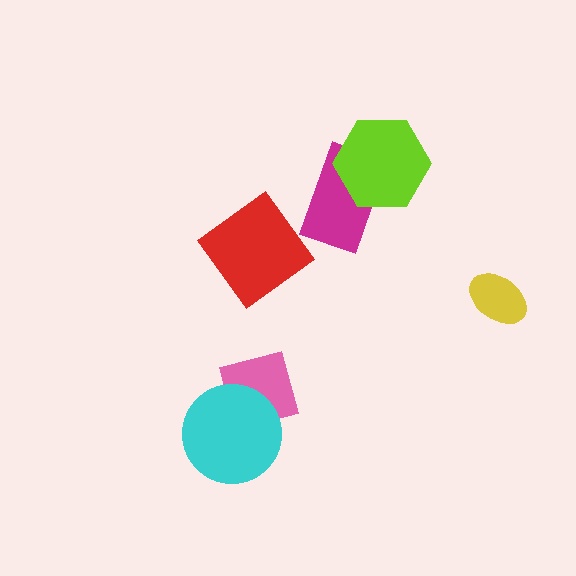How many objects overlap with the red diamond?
0 objects overlap with the red diamond.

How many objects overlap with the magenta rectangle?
1 object overlaps with the magenta rectangle.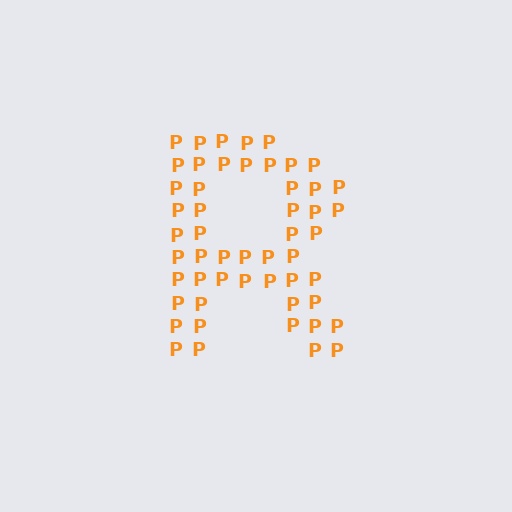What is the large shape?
The large shape is the letter R.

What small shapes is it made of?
It is made of small letter P's.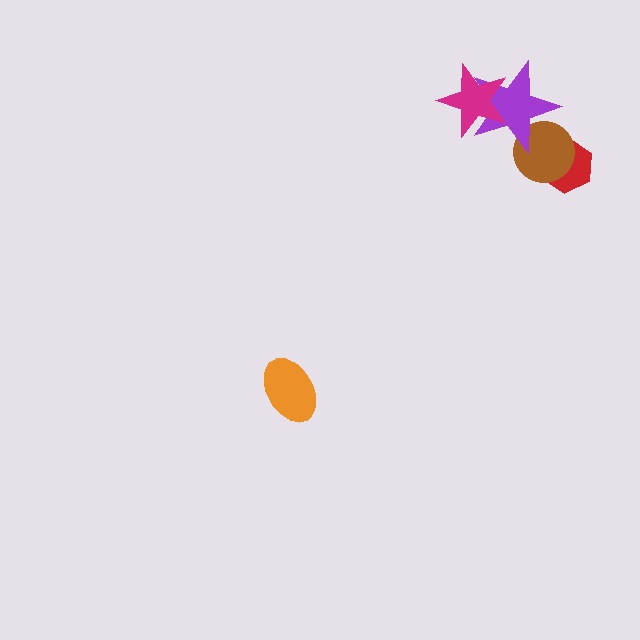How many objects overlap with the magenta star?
1 object overlaps with the magenta star.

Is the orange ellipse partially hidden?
No, no other shape covers it.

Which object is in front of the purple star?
The magenta star is in front of the purple star.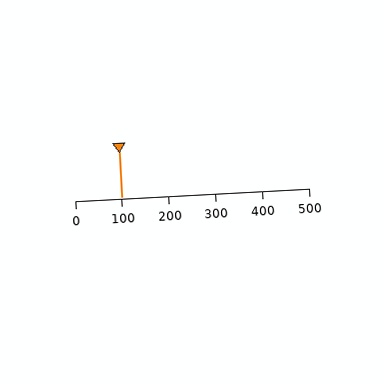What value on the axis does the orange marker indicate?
The marker indicates approximately 100.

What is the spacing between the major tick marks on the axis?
The major ticks are spaced 100 apart.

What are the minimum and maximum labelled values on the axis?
The axis runs from 0 to 500.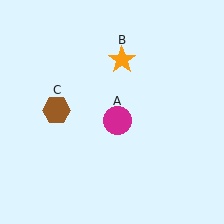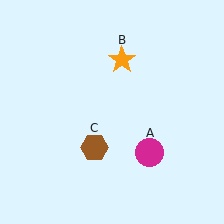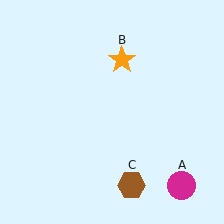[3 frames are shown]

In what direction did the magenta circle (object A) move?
The magenta circle (object A) moved down and to the right.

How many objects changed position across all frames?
2 objects changed position: magenta circle (object A), brown hexagon (object C).